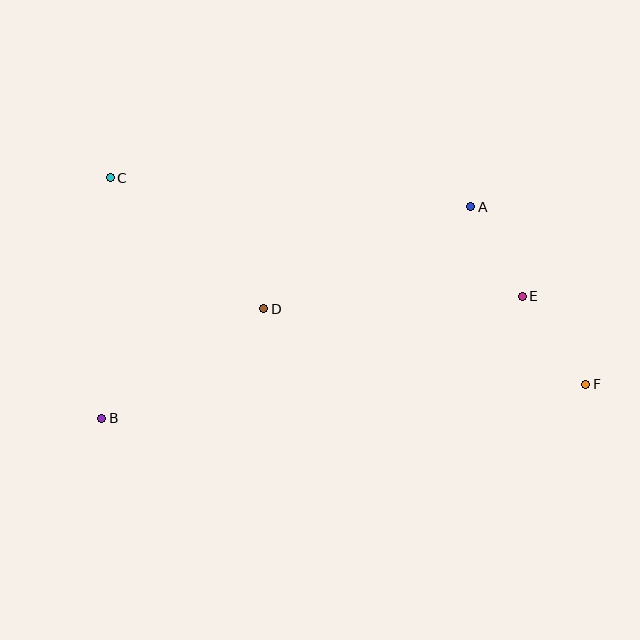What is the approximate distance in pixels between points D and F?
The distance between D and F is approximately 331 pixels.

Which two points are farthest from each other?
Points C and F are farthest from each other.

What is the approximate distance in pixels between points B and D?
The distance between B and D is approximately 195 pixels.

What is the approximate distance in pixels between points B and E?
The distance between B and E is approximately 437 pixels.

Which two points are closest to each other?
Points A and E are closest to each other.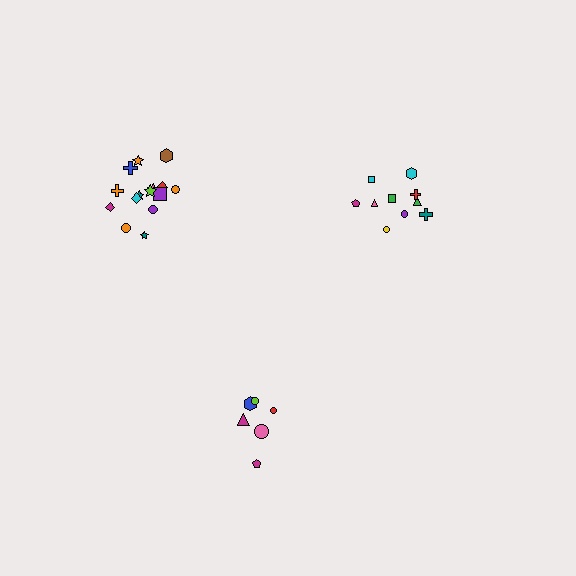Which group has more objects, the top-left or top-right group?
The top-left group.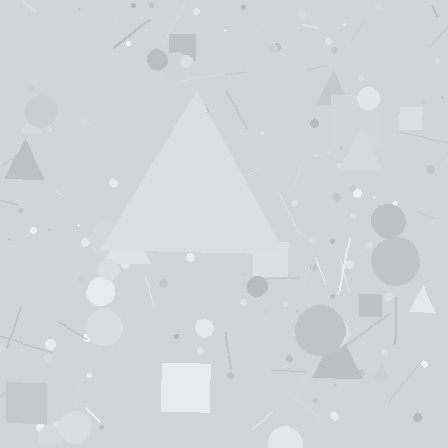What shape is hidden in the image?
A triangle is hidden in the image.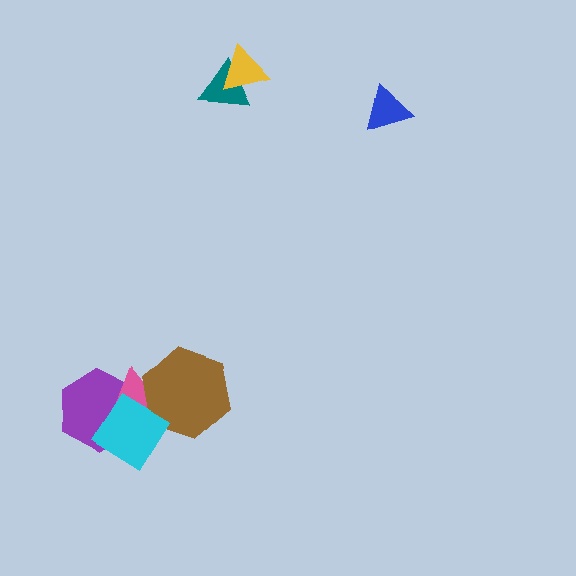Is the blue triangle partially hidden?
No, no other shape covers it.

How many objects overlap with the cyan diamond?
3 objects overlap with the cyan diamond.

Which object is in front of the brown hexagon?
The cyan diamond is in front of the brown hexagon.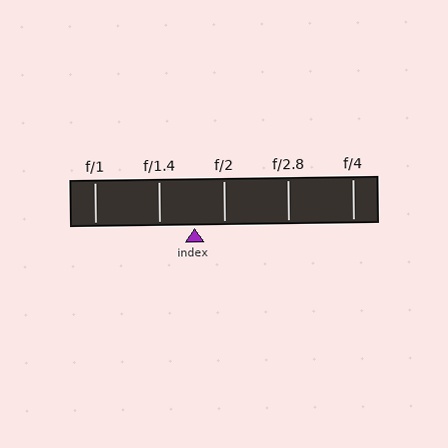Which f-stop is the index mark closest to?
The index mark is closest to f/2.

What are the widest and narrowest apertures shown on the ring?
The widest aperture shown is f/1 and the narrowest is f/4.